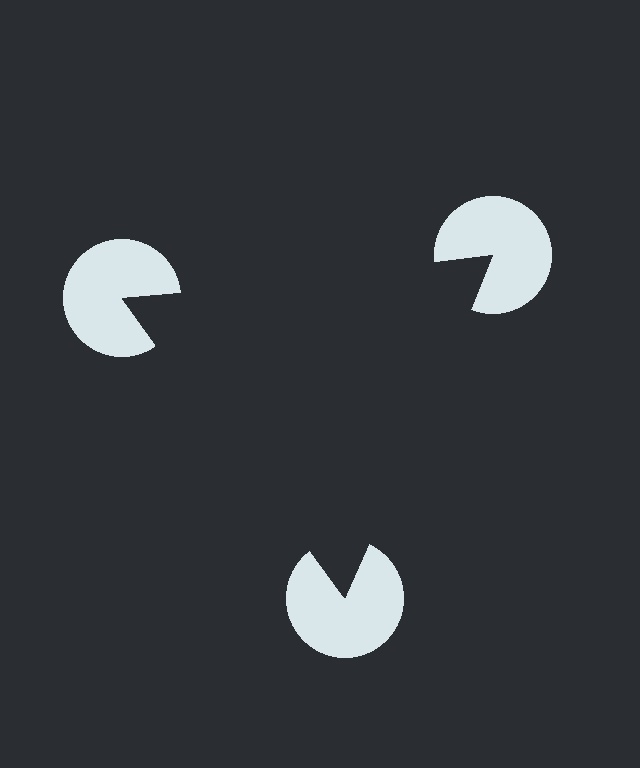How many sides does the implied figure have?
3 sides.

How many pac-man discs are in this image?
There are 3 — one at each vertex of the illusory triangle.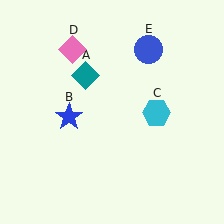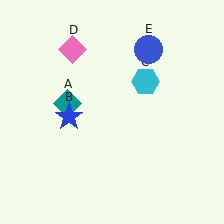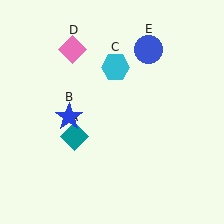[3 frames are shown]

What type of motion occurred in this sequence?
The teal diamond (object A), cyan hexagon (object C) rotated counterclockwise around the center of the scene.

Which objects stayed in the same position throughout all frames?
Blue star (object B) and pink diamond (object D) and blue circle (object E) remained stationary.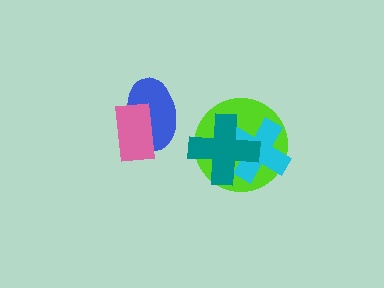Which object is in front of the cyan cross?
The teal cross is in front of the cyan cross.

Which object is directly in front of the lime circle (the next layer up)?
The cyan cross is directly in front of the lime circle.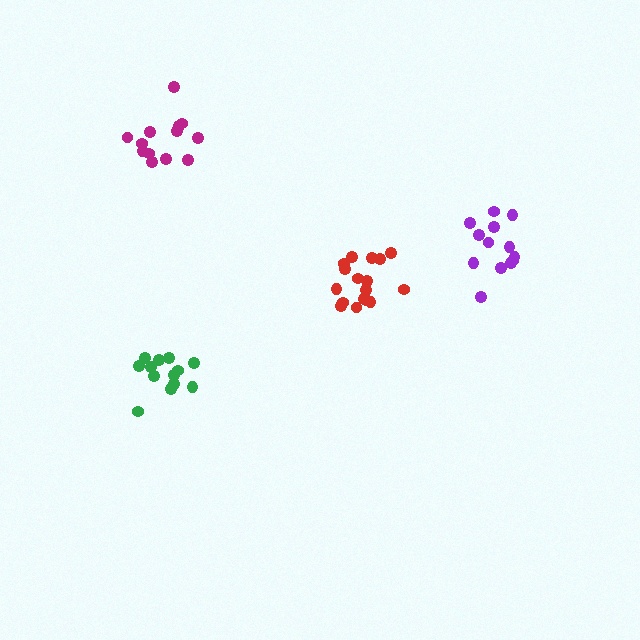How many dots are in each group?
Group 1: 13 dots, Group 2: 13 dots, Group 3: 17 dots, Group 4: 13 dots (56 total).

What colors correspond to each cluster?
The clusters are colored: green, magenta, red, purple.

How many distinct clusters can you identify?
There are 4 distinct clusters.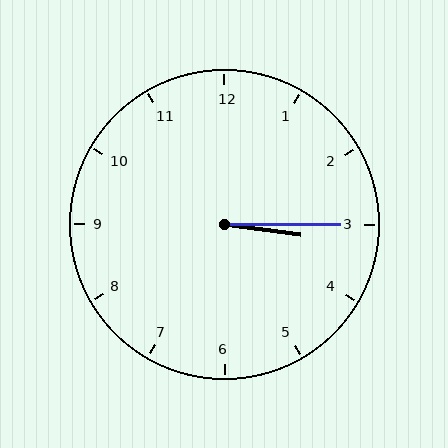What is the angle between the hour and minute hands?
Approximately 8 degrees.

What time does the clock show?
3:15.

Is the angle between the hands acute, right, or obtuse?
It is acute.